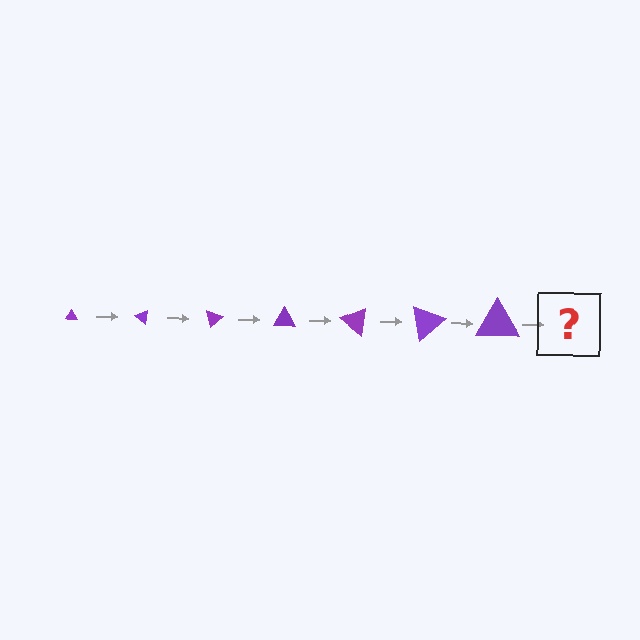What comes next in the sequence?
The next element should be a triangle, larger than the previous one and rotated 280 degrees from the start.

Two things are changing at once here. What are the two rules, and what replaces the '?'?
The two rules are that the triangle grows larger each step and it rotates 40 degrees each step. The '?' should be a triangle, larger than the previous one and rotated 280 degrees from the start.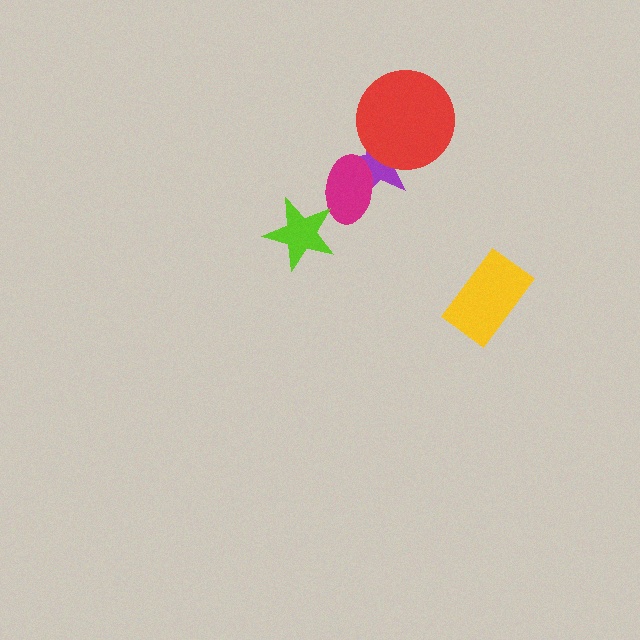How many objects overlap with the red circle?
1 object overlaps with the red circle.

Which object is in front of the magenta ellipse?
The lime star is in front of the magenta ellipse.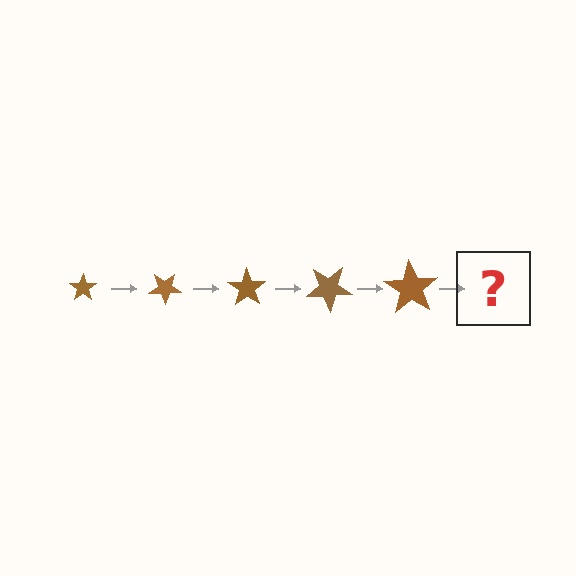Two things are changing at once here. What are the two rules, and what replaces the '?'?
The two rules are that the star grows larger each step and it rotates 35 degrees each step. The '?' should be a star, larger than the previous one and rotated 175 degrees from the start.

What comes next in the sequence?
The next element should be a star, larger than the previous one and rotated 175 degrees from the start.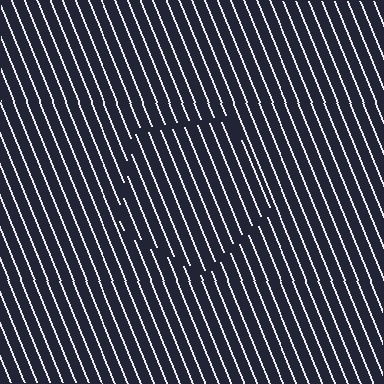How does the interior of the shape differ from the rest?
The interior of the shape contains the same grating, shifted by half a period — the contour is defined by the phase discontinuity where line-ends from the inner and outer gratings abut.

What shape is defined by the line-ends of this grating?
An illusory pentagon. The interior of the shape contains the same grating, shifted by half a period — the contour is defined by the phase discontinuity where line-ends from the inner and outer gratings abut.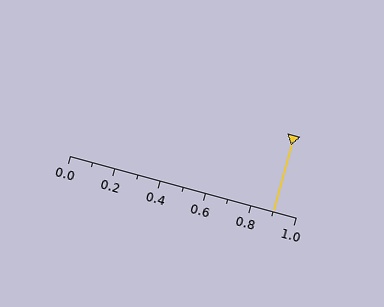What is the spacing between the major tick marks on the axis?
The major ticks are spaced 0.2 apart.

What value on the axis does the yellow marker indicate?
The marker indicates approximately 0.9.